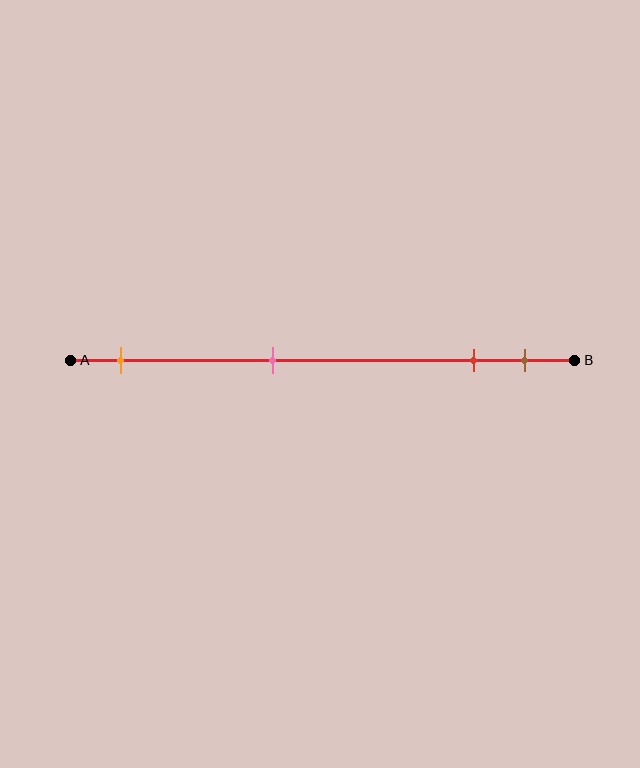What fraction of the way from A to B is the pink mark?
The pink mark is approximately 40% (0.4) of the way from A to B.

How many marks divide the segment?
There are 4 marks dividing the segment.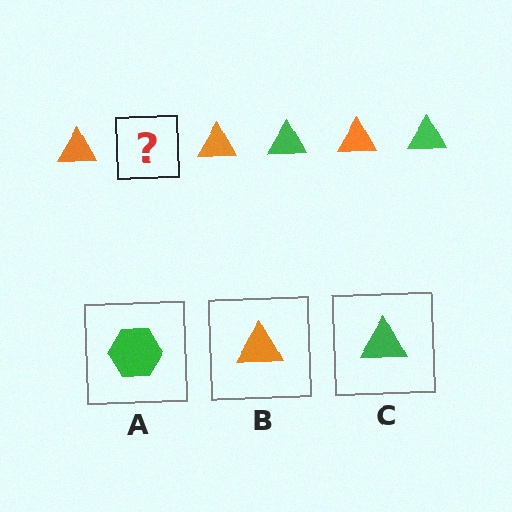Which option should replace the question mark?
Option C.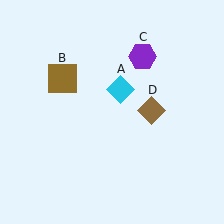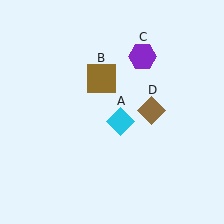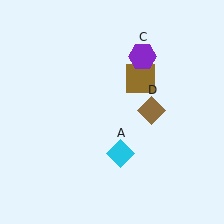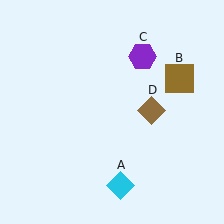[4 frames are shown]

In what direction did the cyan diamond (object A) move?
The cyan diamond (object A) moved down.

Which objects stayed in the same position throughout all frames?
Purple hexagon (object C) and brown diamond (object D) remained stationary.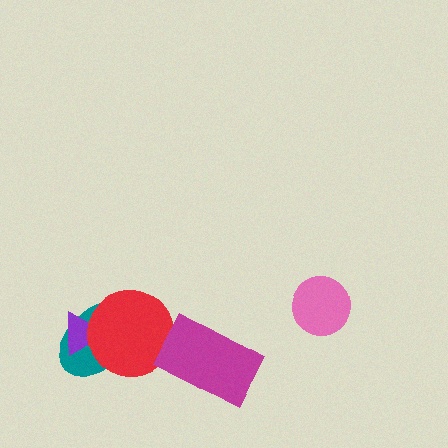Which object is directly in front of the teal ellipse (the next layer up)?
The purple triangle is directly in front of the teal ellipse.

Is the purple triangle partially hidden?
Yes, it is partially covered by another shape.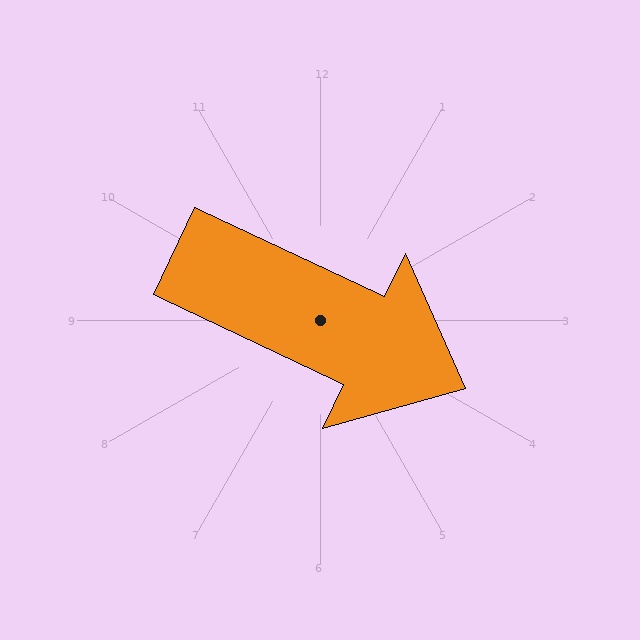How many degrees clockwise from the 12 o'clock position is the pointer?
Approximately 115 degrees.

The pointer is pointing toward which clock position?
Roughly 4 o'clock.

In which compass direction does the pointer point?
Southeast.